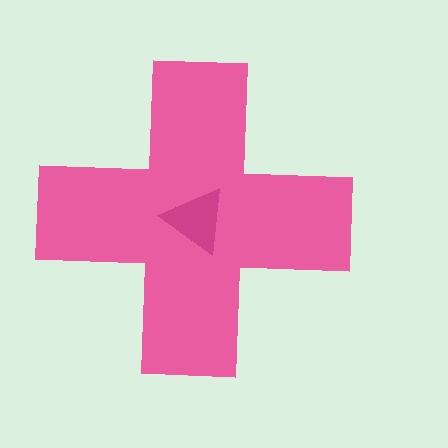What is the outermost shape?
The pink cross.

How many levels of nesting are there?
2.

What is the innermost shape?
The magenta triangle.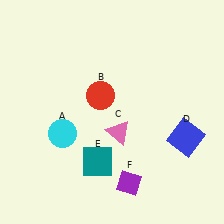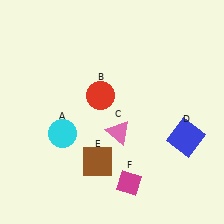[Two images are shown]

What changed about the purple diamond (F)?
In Image 1, F is purple. In Image 2, it changed to magenta.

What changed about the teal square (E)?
In Image 1, E is teal. In Image 2, it changed to brown.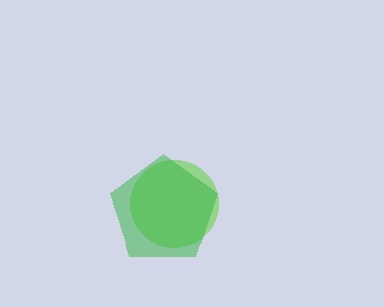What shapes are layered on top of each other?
The layered shapes are: a lime circle, a green pentagon.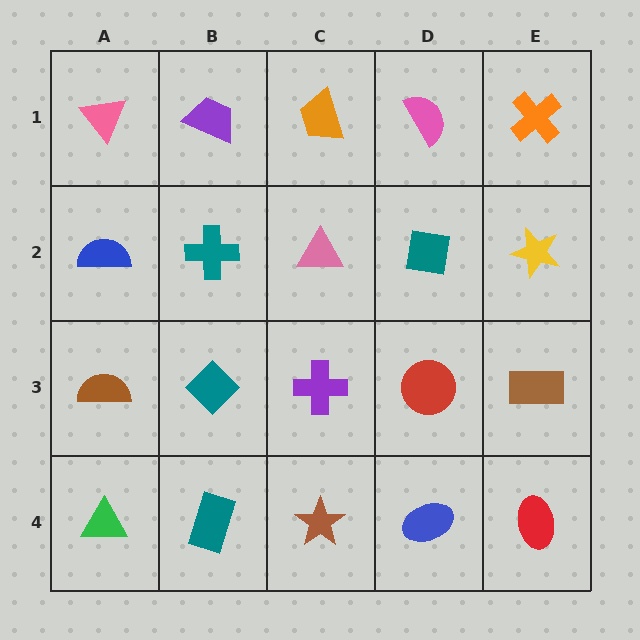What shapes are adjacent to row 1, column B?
A teal cross (row 2, column B), a pink triangle (row 1, column A), an orange trapezoid (row 1, column C).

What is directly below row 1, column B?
A teal cross.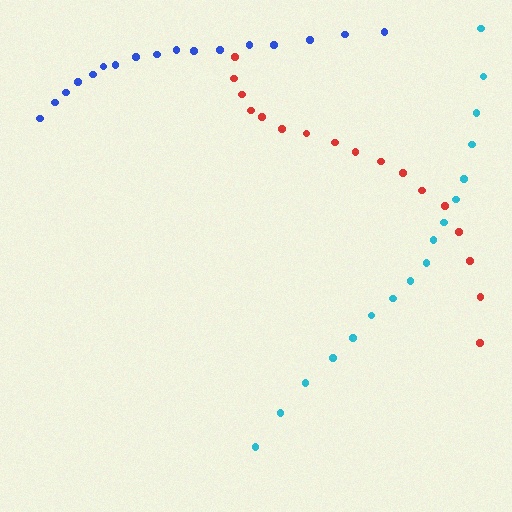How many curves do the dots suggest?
There are 3 distinct paths.